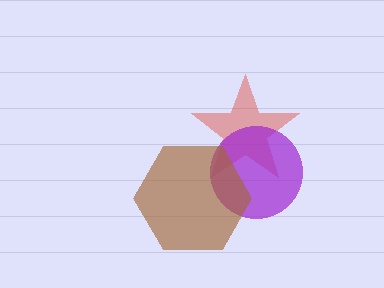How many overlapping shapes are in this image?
There are 3 overlapping shapes in the image.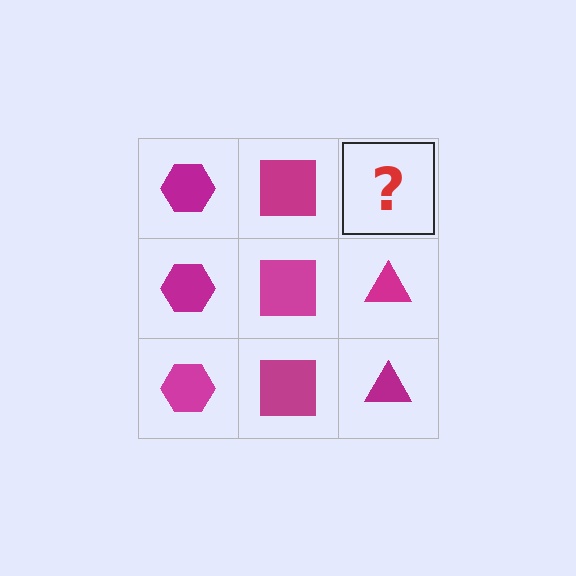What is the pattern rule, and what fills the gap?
The rule is that each column has a consistent shape. The gap should be filled with a magenta triangle.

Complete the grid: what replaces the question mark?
The question mark should be replaced with a magenta triangle.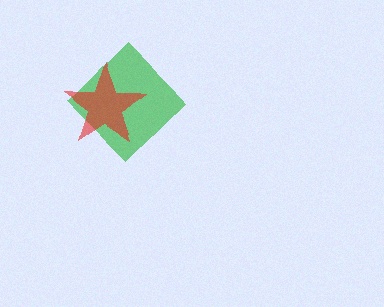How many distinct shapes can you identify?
There are 2 distinct shapes: a green diamond, a red star.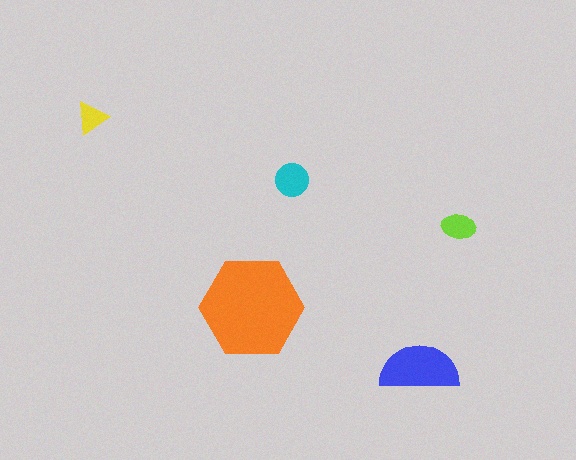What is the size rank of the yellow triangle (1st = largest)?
5th.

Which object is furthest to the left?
The yellow triangle is leftmost.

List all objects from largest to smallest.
The orange hexagon, the blue semicircle, the cyan circle, the lime ellipse, the yellow triangle.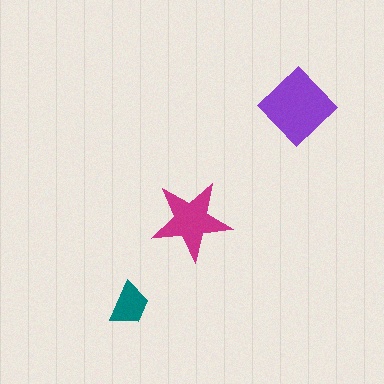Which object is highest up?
The purple diamond is topmost.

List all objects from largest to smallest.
The purple diamond, the magenta star, the teal trapezoid.